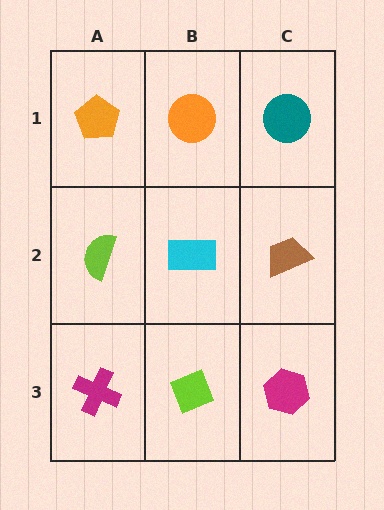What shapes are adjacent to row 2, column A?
An orange pentagon (row 1, column A), a magenta cross (row 3, column A), a cyan rectangle (row 2, column B).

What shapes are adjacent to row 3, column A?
A lime semicircle (row 2, column A), a lime diamond (row 3, column B).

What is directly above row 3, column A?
A lime semicircle.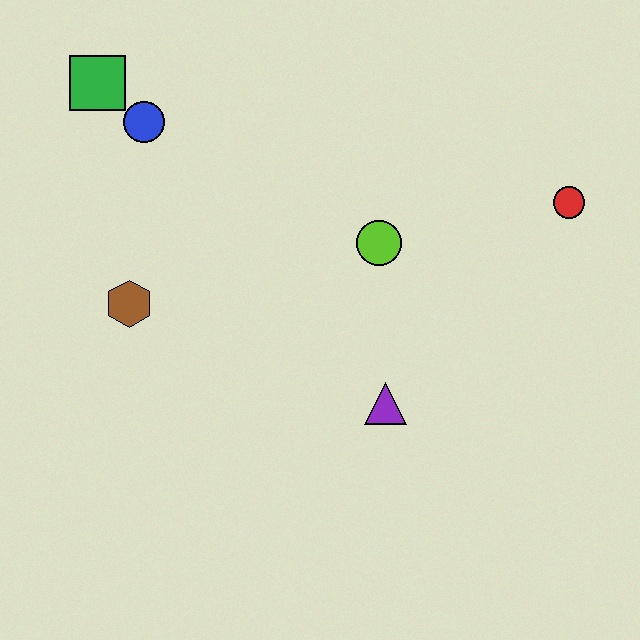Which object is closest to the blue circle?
The green square is closest to the blue circle.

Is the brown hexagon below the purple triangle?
No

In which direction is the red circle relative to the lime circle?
The red circle is to the right of the lime circle.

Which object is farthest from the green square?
The red circle is farthest from the green square.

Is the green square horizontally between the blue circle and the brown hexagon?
No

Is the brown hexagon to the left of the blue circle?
Yes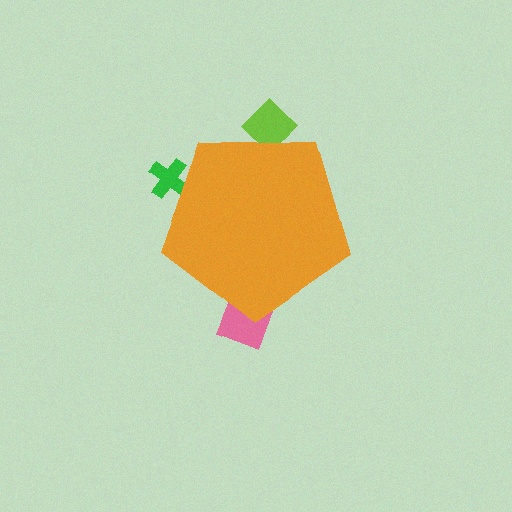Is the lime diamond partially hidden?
Yes, the lime diamond is partially hidden behind the orange pentagon.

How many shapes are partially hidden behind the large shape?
3 shapes are partially hidden.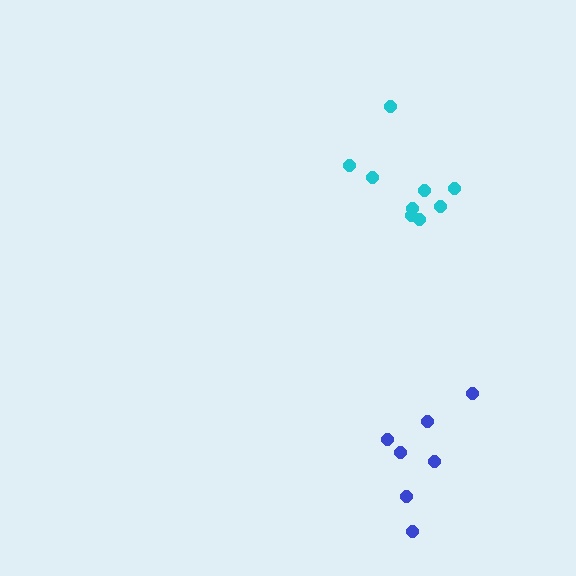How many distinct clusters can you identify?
There are 2 distinct clusters.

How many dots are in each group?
Group 1: 7 dots, Group 2: 9 dots (16 total).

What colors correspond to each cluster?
The clusters are colored: blue, cyan.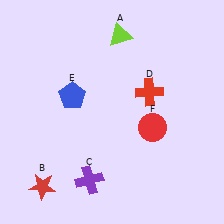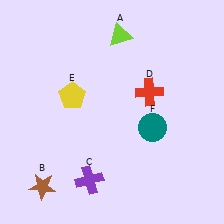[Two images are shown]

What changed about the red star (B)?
In Image 1, B is red. In Image 2, it changed to brown.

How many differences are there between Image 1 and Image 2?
There are 3 differences between the two images.